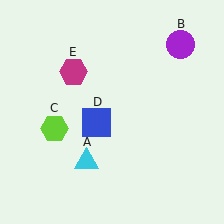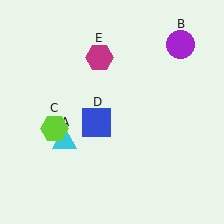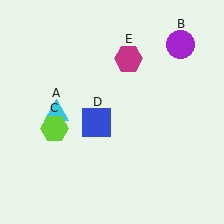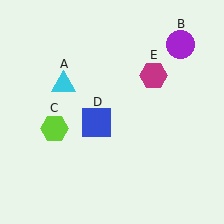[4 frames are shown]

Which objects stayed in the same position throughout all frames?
Purple circle (object B) and lime hexagon (object C) and blue square (object D) remained stationary.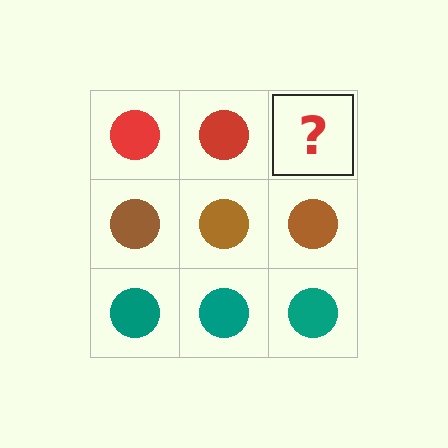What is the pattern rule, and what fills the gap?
The rule is that each row has a consistent color. The gap should be filled with a red circle.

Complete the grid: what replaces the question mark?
The question mark should be replaced with a red circle.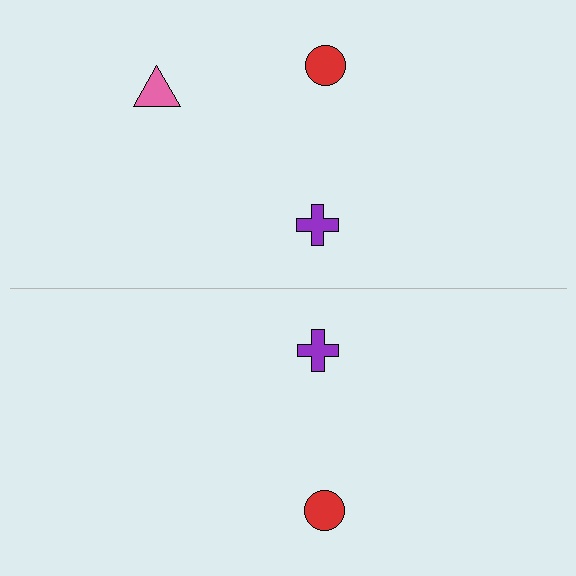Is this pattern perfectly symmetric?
No, the pattern is not perfectly symmetric. A pink triangle is missing from the bottom side.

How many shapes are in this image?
There are 5 shapes in this image.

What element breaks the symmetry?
A pink triangle is missing from the bottom side.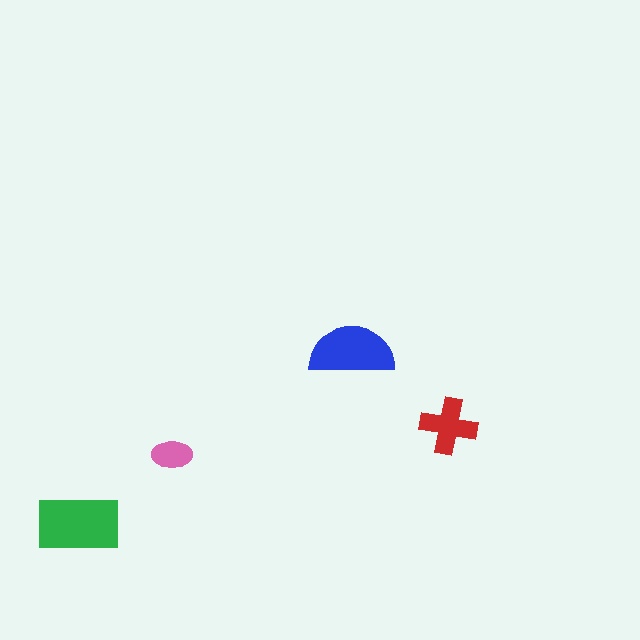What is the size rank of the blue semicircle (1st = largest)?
2nd.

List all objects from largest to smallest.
The green rectangle, the blue semicircle, the red cross, the pink ellipse.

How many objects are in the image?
There are 4 objects in the image.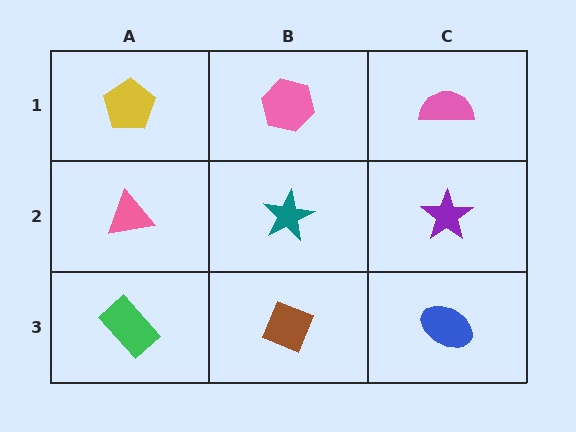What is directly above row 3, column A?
A pink triangle.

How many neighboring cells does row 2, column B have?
4.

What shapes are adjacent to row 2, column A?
A yellow pentagon (row 1, column A), a green rectangle (row 3, column A), a teal star (row 2, column B).